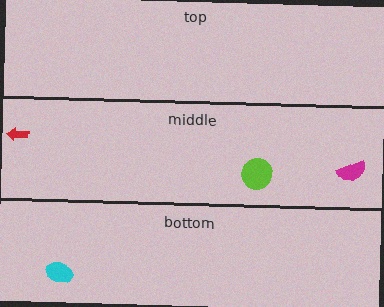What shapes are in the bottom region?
The cyan ellipse.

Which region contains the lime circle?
The middle region.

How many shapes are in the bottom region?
1.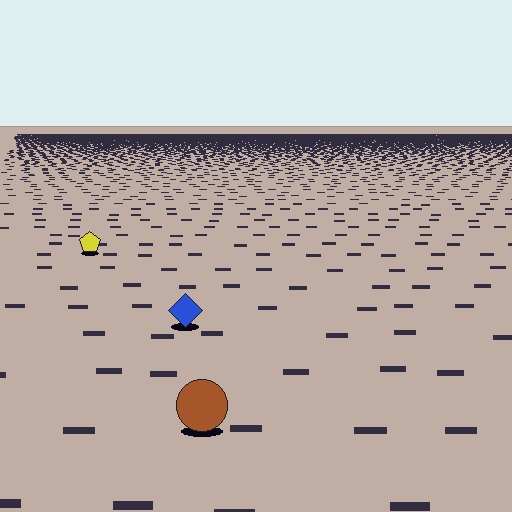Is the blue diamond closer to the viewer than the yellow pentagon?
Yes. The blue diamond is closer — you can tell from the texture gradient: the ground texture is coarser near it.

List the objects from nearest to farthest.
From nearest to farthest: the brown circle, the blue diamond, the yellow pentagon.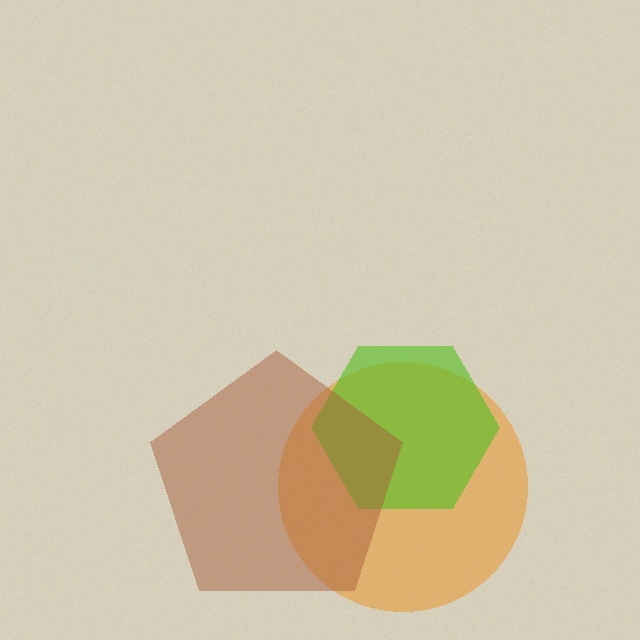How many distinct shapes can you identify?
There are 3 distinct shapes: an orange circle, a lime hexagon, a brown pentagon.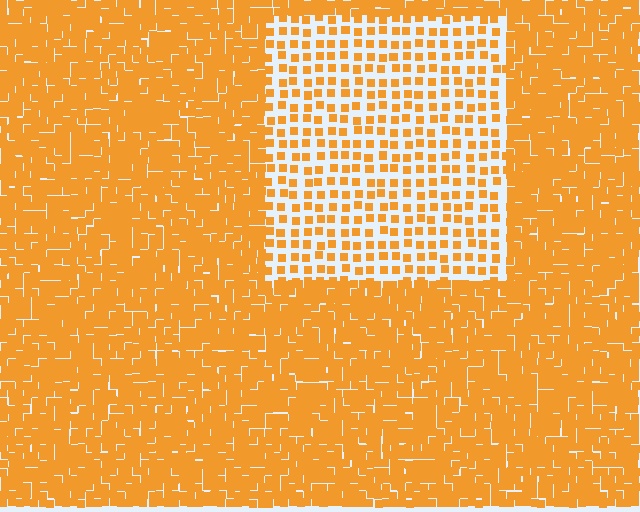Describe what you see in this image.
The image contains small orange elements arranged at two different densities. A rectangle-shaped region is visible where the elements are less densely packed than the surrounding area.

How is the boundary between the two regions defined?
The boundary is defined by a change in element density (approximately 2.6x ratio). All elements are the same color, size, and shape.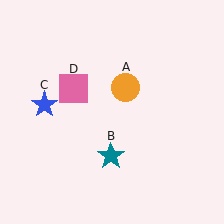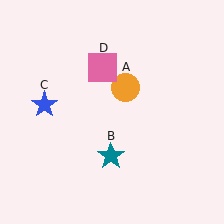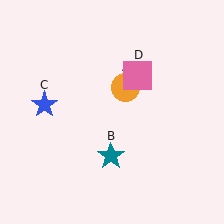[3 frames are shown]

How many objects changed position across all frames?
1 object changed position: pink square (object D).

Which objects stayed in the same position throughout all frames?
Orange circle (object A) and teal star (object B) and blue star (object C) remained stationary.